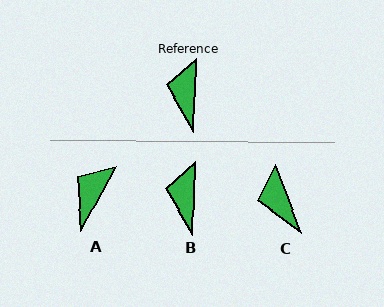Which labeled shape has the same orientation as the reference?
B.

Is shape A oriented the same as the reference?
No, it is off by about 26 degrees.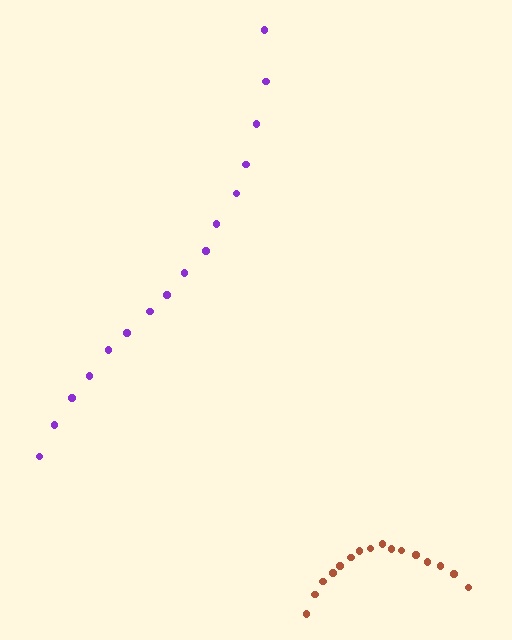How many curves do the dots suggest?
There are 2 distinct paths.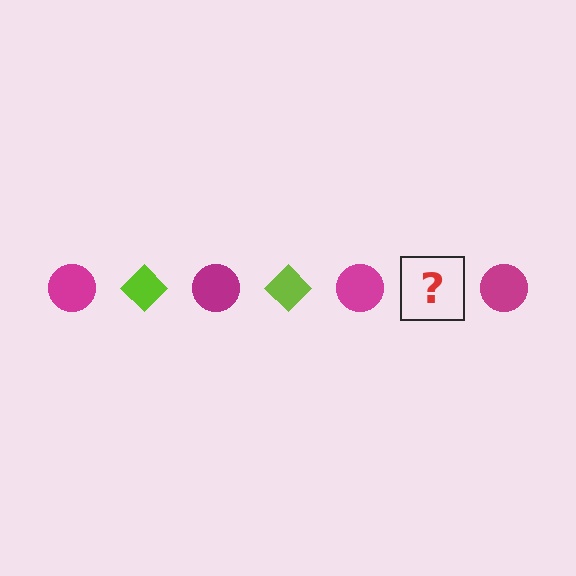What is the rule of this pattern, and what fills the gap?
The rule is that the pattern alternates between magenta circle and lime diamond. The gap should be filled with a lime diamond.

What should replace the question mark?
The question mark should be replaced with a lime diamond.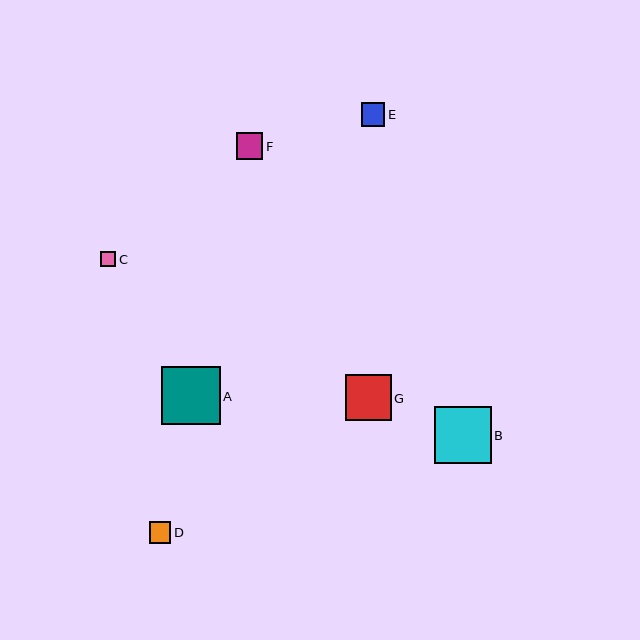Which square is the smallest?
Square C is the smallest with a size of approximately 15 pixels.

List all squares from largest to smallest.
From largest to smallest: A, B, G, F, E, D, C.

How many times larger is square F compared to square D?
Square F is approximately 1.2 times the size of square D.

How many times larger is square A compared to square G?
Square A is approximately 1.3 times the size of square G.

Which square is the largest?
Square A is the largest with a size of approximately 58 pixels.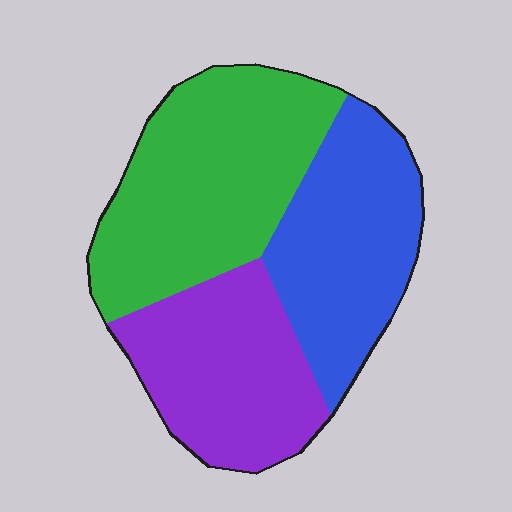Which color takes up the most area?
Green, at roughly 40%.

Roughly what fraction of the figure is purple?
Purple takes up about one third (1/3) of the figure.